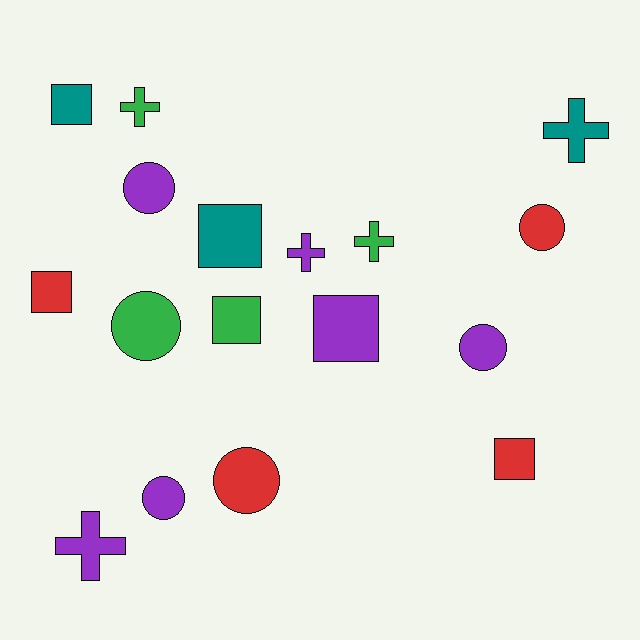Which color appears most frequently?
Purple, with 6 objects.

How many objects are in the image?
There are 17 objects.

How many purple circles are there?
There are 3 purple circles.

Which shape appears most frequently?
Square, with 6 objects.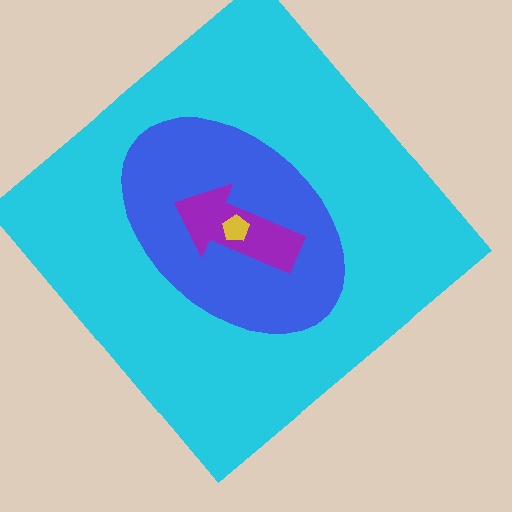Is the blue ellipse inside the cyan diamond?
Yes.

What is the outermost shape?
The cyan diamond.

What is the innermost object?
The yellow pentagon.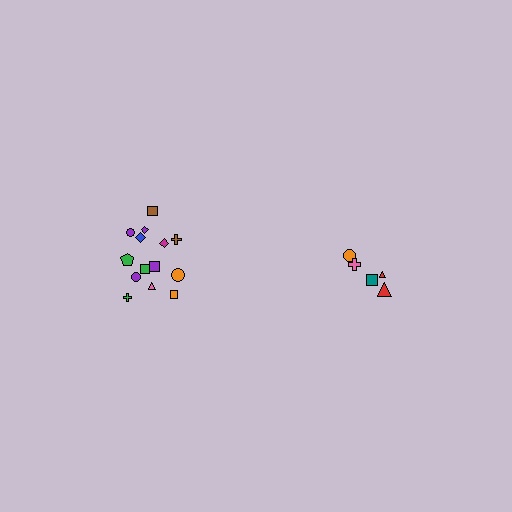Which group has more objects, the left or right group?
The left group.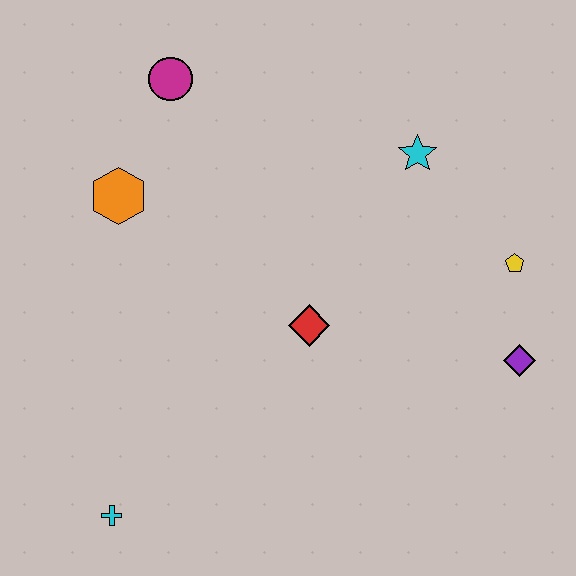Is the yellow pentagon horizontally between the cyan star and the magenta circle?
No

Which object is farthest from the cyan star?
The cyan cross is farthest from the cyan star.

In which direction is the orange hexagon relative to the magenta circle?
The orange hexagon is below the magenta circle.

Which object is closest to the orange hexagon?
The magenta circle is closest to the orange hexagon.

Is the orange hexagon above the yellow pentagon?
Yes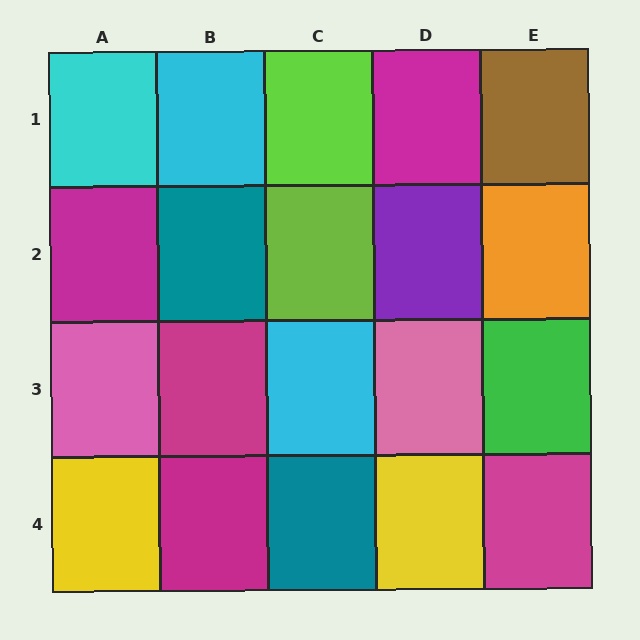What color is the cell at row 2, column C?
Lime.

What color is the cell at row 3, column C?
Cyan.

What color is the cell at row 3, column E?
Green.